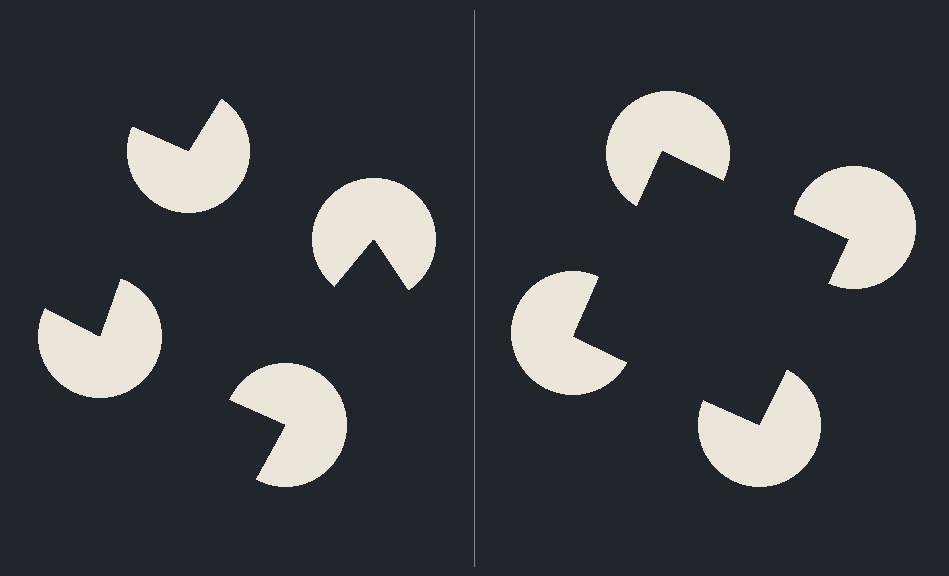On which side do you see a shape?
An illusory square appears on the right side. On the left side the wedge cuts are rotated, so no coherent shape forms.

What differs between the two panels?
The pac-man discs are positioned identically on both sides; only the wedge orientations differ. On the right they align to a square; on the left they are misaligned.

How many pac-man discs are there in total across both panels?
8 — 4 on each side.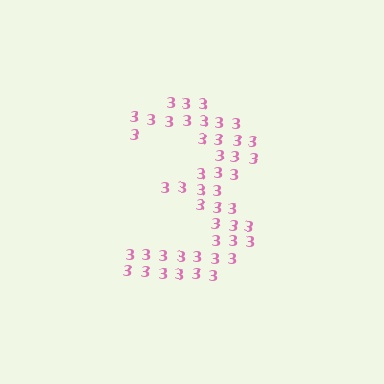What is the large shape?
The large shape is the digit 3.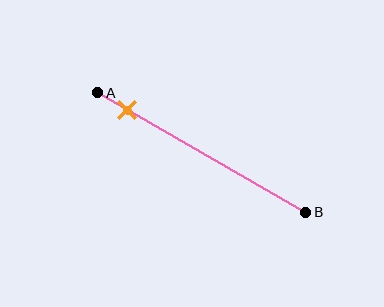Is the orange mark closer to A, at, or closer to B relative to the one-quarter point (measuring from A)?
The orange mark is closer to point A than the one-quarter point of segment AB.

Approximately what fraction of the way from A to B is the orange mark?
The orange mark is approximately 15% of the way from A to B.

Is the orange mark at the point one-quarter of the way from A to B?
No, the mark is at about 15% from A, not at the 25% one-quarter point.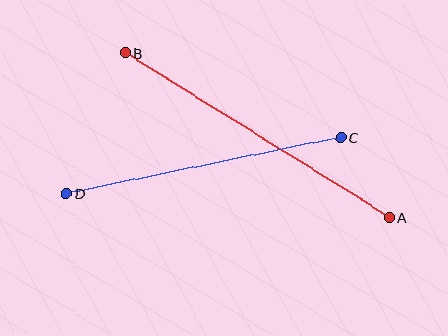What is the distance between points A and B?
The distance is approximately 311 pixels.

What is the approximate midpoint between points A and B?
The midpoint is at approximately (257, 135) pixels.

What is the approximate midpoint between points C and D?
The midpoint is at approximately (204, 166) pixels.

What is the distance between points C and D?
The distance is approximately 280 pixels.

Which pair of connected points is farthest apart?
Points A and B are farthest apart.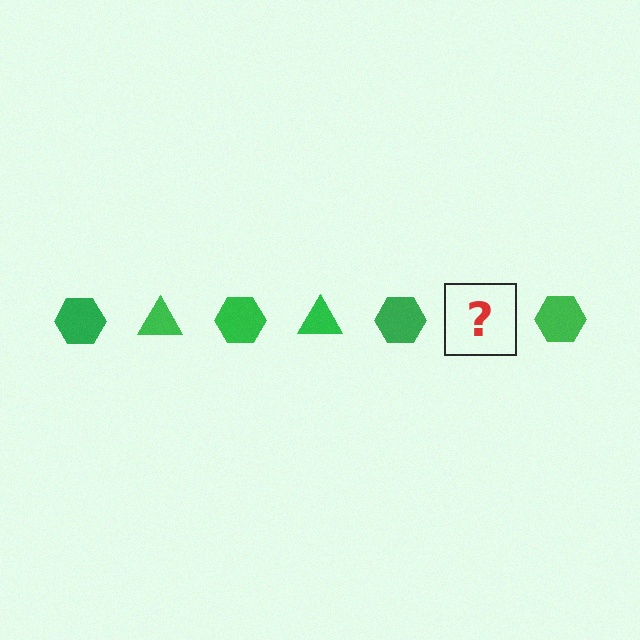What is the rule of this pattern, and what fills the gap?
The rule is that the pattern cycles through hexagon, triangle shapes in green. The gap should be filled with a green triangle.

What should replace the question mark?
The question mark should be replaced with a green triangle.